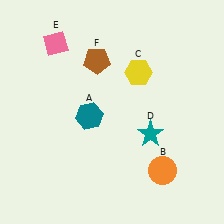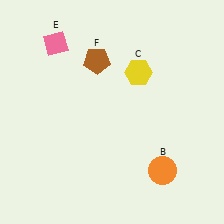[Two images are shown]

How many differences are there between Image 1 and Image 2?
There are 2 differences between the two images.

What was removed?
The teal star (D), the teal hexagon (A) were removed in Image 2.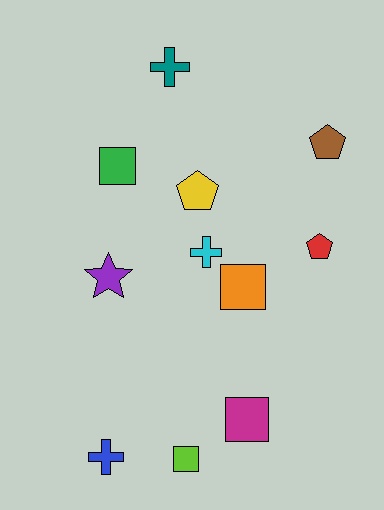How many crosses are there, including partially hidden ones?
There are 3 crosses.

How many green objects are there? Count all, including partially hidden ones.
There is 1 green object.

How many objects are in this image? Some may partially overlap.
There are 11 objects.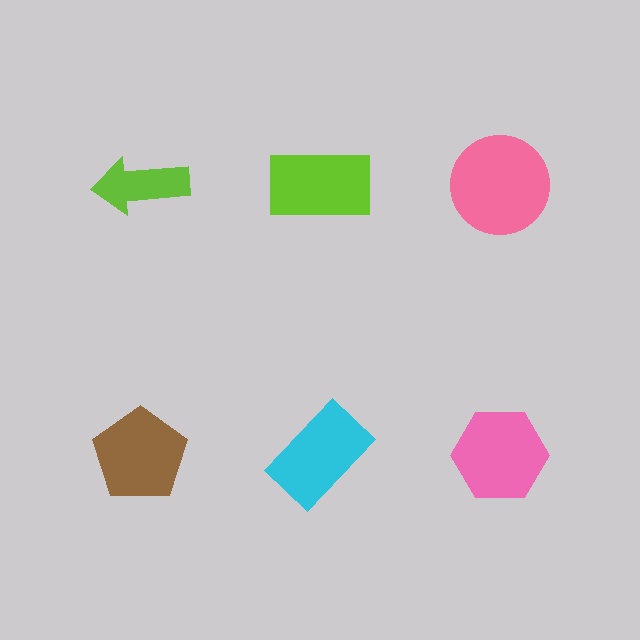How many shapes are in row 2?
3 shapes.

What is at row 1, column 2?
A lime rectangle.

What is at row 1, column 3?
A pink circle.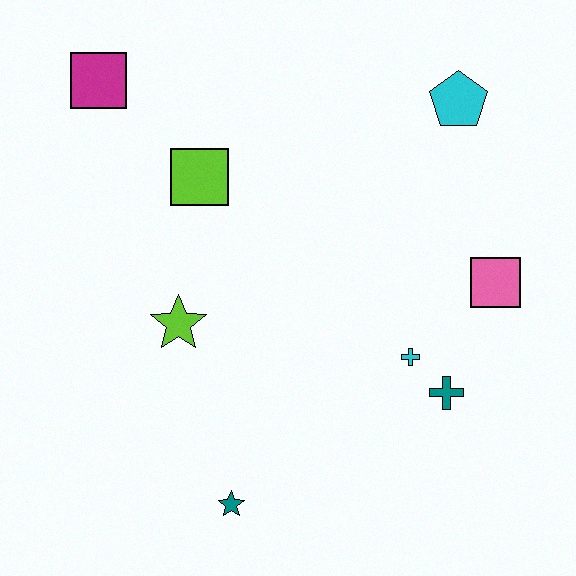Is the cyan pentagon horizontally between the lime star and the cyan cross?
No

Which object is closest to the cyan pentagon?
The pink square is closest to the cyan pentagon.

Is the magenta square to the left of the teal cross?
Yes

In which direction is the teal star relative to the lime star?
The teal star is below the lime star.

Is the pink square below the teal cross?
No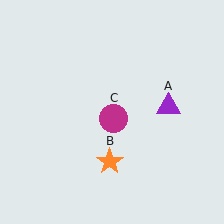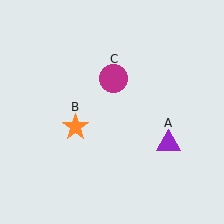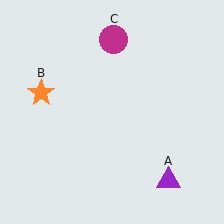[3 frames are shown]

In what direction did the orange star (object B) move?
The orange star (object B) moved up and to the left.